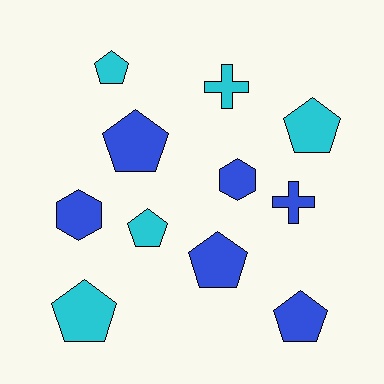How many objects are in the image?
There are 11 objects.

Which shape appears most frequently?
Pentagon, with 7 objects.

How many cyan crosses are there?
There is 1 cyan cross.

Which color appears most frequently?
Blue, with 6 objects.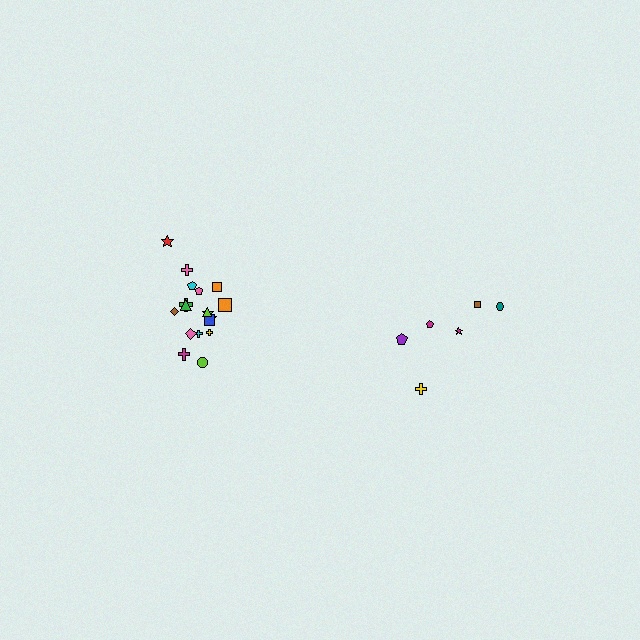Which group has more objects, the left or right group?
The left group.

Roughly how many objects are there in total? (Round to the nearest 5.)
Roughly 25 objects in total.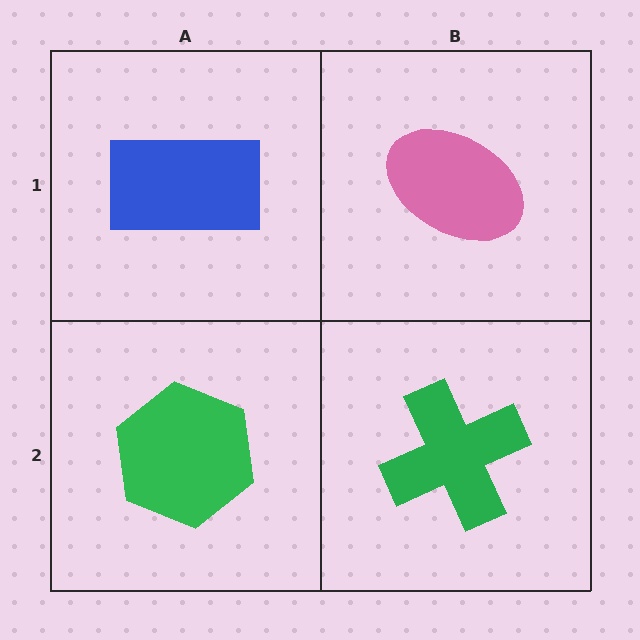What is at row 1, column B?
A pink ellipse.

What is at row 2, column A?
A green hexagon.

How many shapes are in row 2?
2 shapes.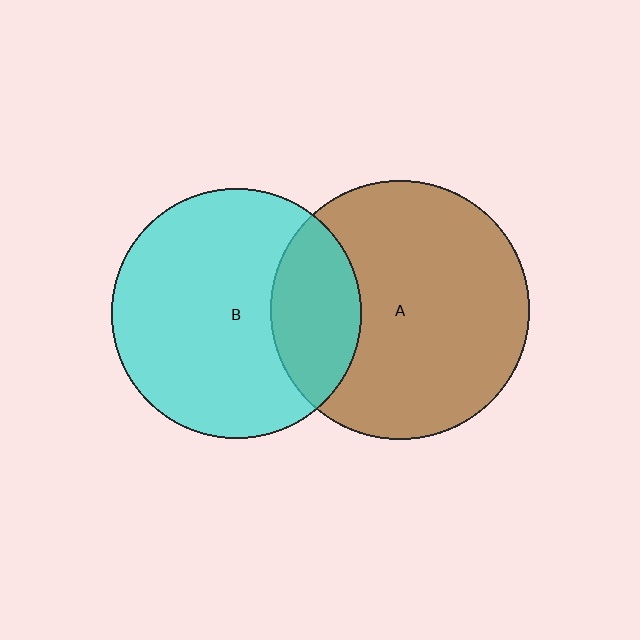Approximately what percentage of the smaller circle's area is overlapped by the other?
Approximately 25%.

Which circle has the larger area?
Circle A (brown).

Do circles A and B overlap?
Yes.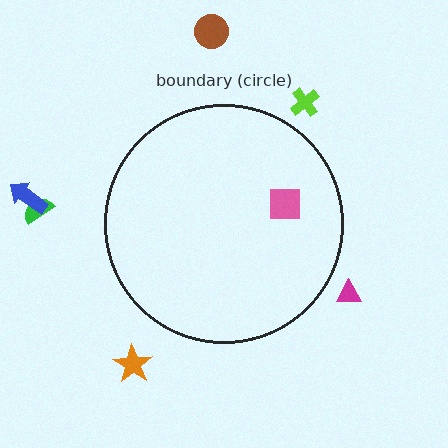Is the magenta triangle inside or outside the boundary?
Outside.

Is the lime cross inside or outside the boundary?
Outside.